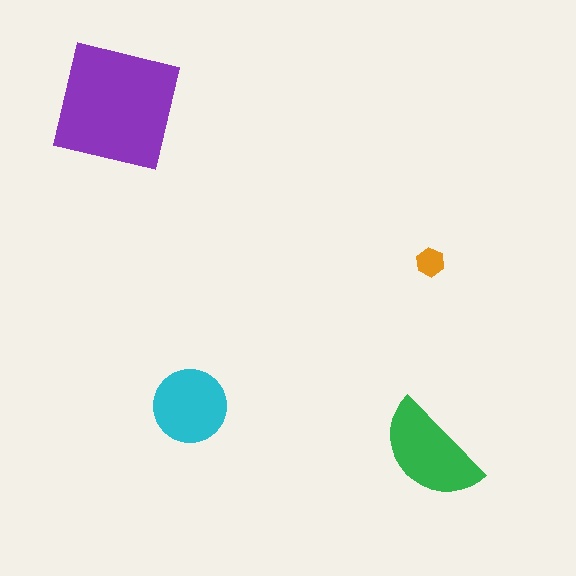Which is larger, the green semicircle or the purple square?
The purple square.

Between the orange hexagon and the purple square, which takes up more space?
The purple square.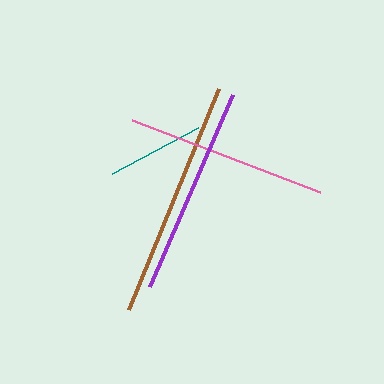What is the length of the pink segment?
The pink segment is approximately 201 pixels long.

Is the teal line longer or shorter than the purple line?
The purple line is longer than the teal line.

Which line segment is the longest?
The brown line is the longest at approximately 239 pixels.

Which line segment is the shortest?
The teal line is the shortest at approximately 98 pixels.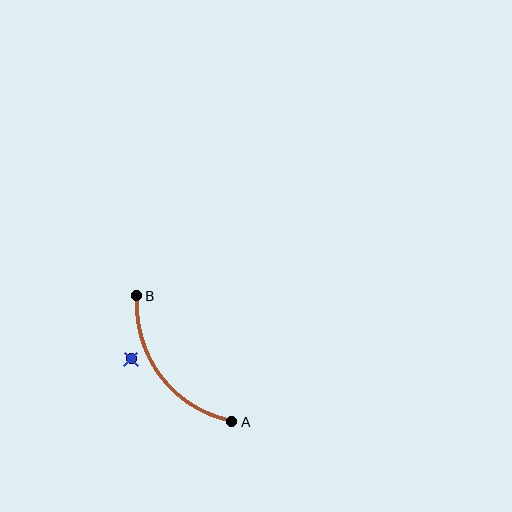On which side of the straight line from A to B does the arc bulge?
The arc bulges below and to the left of the straight line connecting A and B.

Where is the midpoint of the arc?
The arc midpoint is the point on the curve farthest from the straight line joining A and B. It sits below and to the left of that line.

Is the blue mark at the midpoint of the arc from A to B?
No — the blue mark does not lie on the arc at all. It sits slightly outside the curve.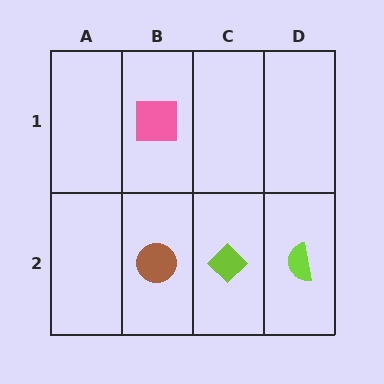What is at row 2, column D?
A lime semicircle.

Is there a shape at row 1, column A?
No, that cell is empty.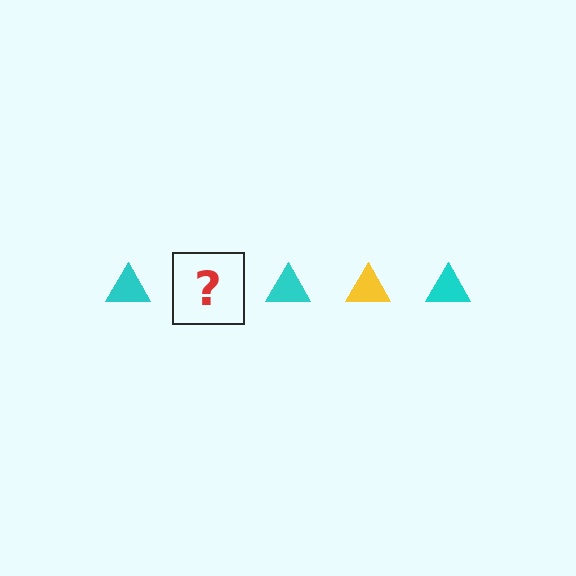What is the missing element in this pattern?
The missing element is a yellow triangle.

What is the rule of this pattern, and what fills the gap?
The rule is that the pattern cycles through cyan, yellow triangles. The gap should be filled with a yellow triangle.